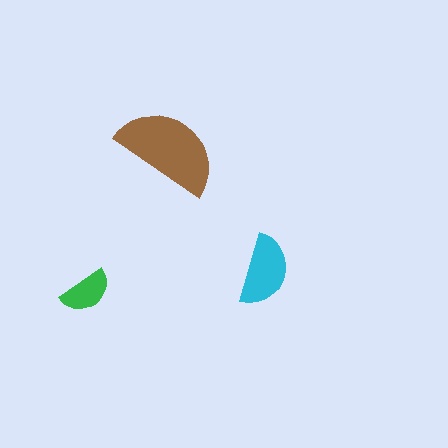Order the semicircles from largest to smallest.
the brown one, the cyan one, the green one.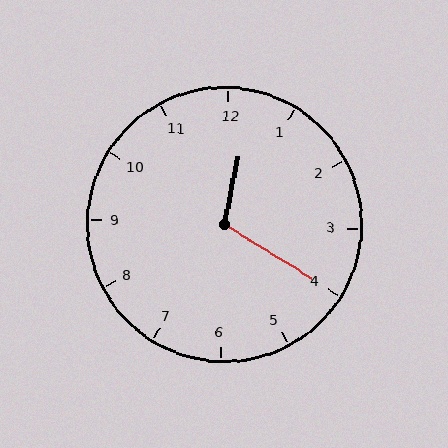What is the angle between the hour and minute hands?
Approximately 110 degrees.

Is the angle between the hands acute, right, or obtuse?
It is obtuse.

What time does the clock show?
12:20.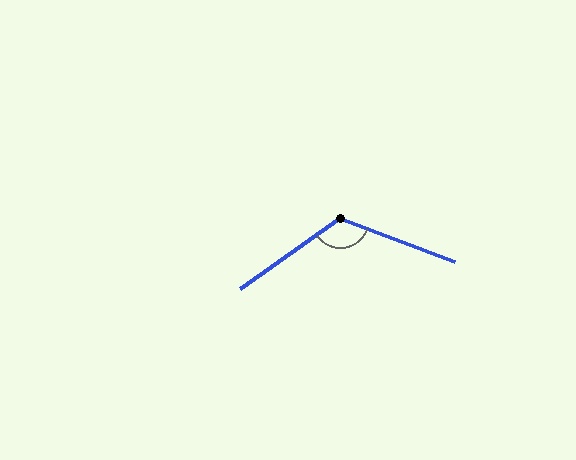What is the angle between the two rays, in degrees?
Approximately 124 degrees.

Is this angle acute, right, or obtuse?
It is obtuse.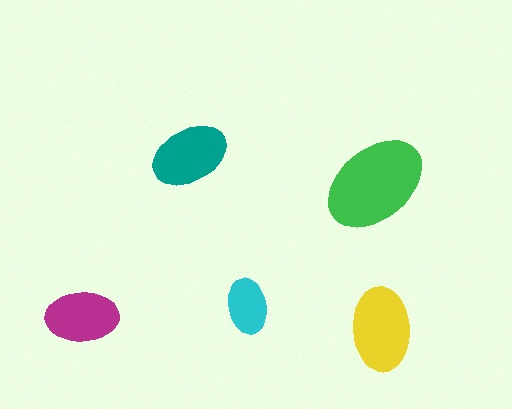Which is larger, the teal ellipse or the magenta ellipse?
The teal one.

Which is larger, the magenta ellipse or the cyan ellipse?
The magenta one.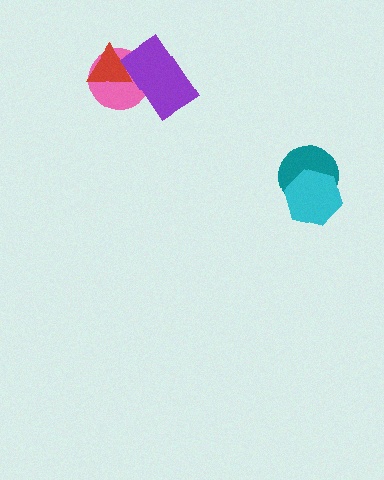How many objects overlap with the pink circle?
2 objects overlap with the pink circle.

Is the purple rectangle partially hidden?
No, no other shape covers it.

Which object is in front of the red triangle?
The purple rectangle is in front of the red triangle.